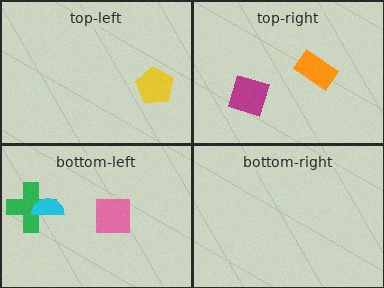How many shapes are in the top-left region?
1.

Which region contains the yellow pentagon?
The top-left region.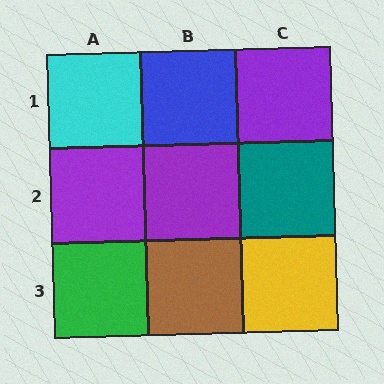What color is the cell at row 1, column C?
Purple.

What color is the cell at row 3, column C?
Yellow.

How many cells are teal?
1 cell is teal.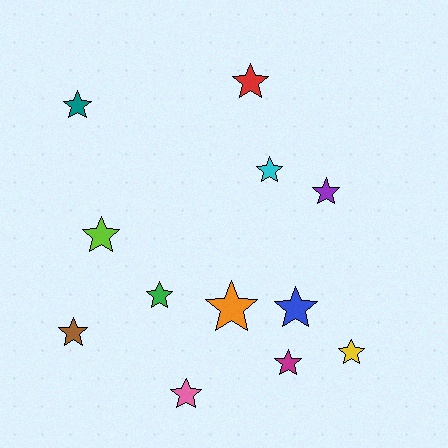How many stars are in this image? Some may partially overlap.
There are 12 stars.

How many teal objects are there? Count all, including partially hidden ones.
There is 1 teal object.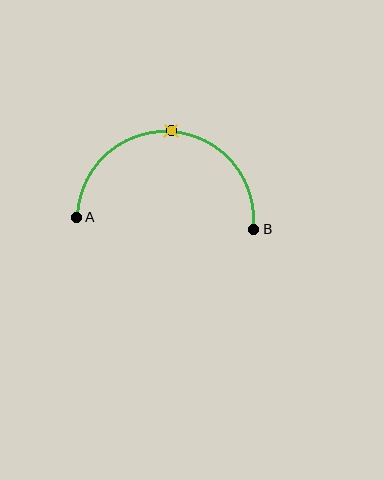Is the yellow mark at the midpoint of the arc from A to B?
Yes. The yellow mark lies on the arc at equal arc-length from both A and B — it is the arc midpoint.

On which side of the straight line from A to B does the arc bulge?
The arc bulges above the straight line connecting A and B.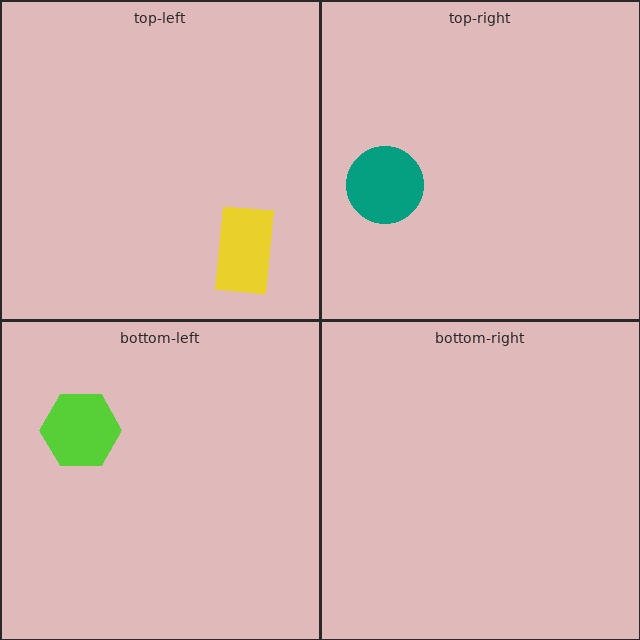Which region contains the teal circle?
The top-right region.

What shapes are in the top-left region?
The yellow rectangle.